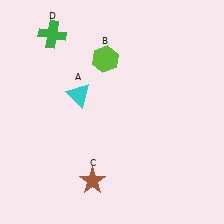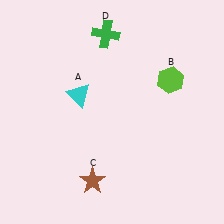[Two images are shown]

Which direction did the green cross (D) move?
The green cross (D) moved right.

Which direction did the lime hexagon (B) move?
The lime hexagon (B) moved right.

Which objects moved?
The objects that moved are: the lime hexagon (B), the green cross (D).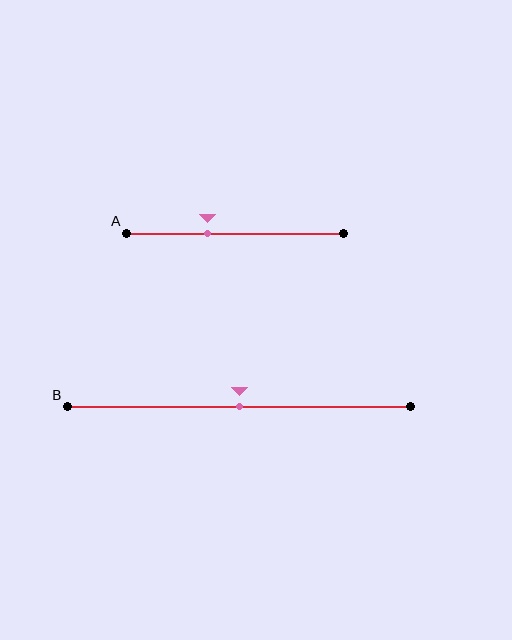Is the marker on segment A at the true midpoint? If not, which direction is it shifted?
No, the marker on segment A is shifted to the left by about 13% of the segment length.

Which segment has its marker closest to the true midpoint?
Segment B has its marker closest to the true midpoint.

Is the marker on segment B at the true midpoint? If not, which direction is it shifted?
Yes, the marker on segment B is at the true midpoint.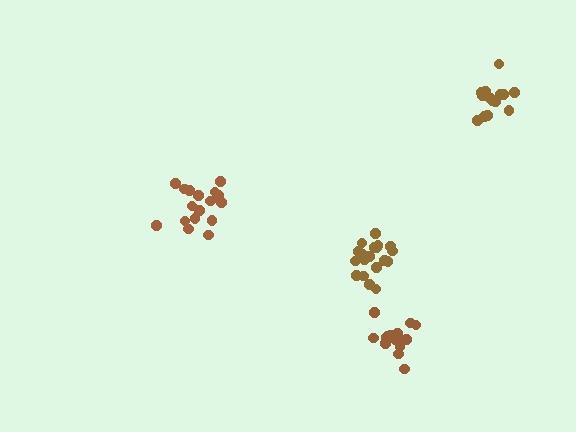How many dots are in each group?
Group 1: 14 dots, Group 2: 19 dots, Group 3: 14 dots, Group 4: 17 dots (64 total).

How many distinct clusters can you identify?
There are 4 distinct clusters.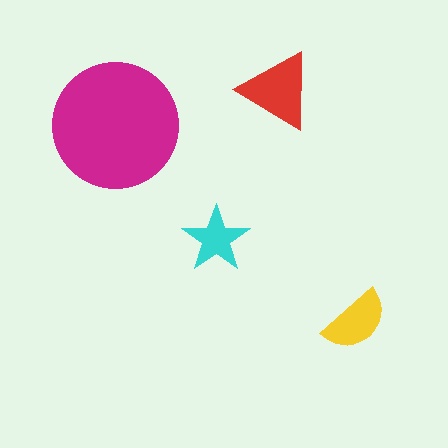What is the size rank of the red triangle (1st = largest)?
2nd.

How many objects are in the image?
There are 4 objects in the image.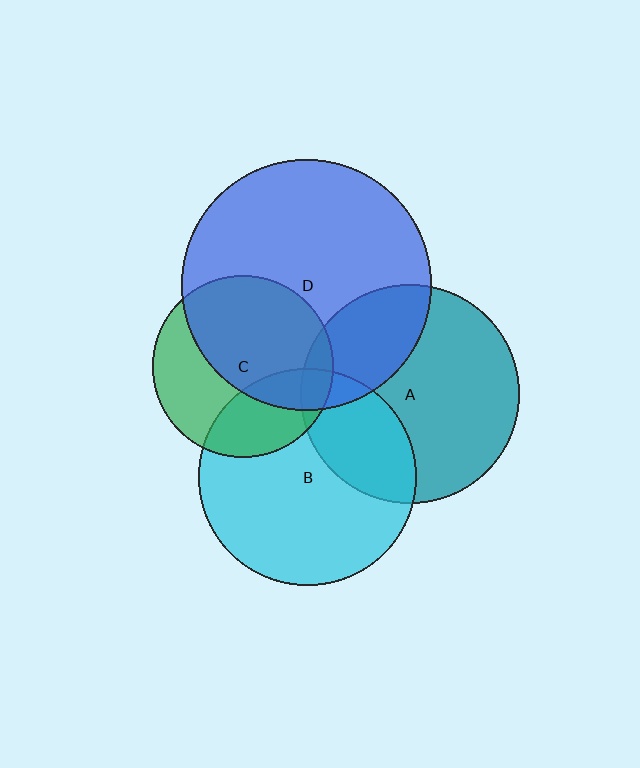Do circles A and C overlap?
Yes.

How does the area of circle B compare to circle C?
Approximately 1.4 times.